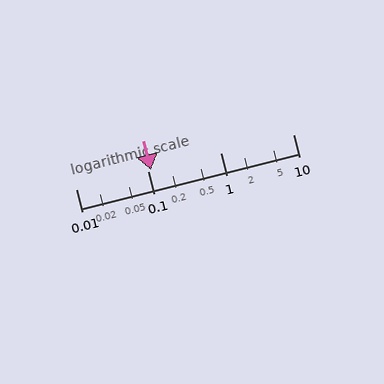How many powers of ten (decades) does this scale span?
The scale spans 3 decades, from 0.01 to 10.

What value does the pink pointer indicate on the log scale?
The pointer indicates approximately 0.11.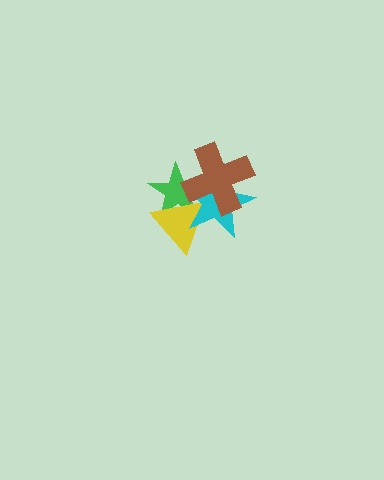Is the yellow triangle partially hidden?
Yes, it is partially covered by another shape.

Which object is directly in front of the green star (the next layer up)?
The yellow triangle is directly in front of the green star.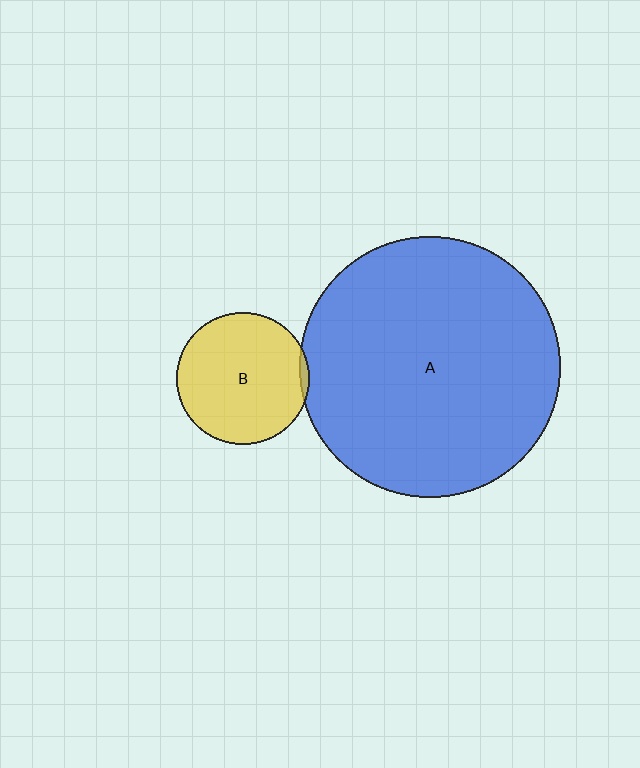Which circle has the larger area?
Circle A (blue).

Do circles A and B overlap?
Yes.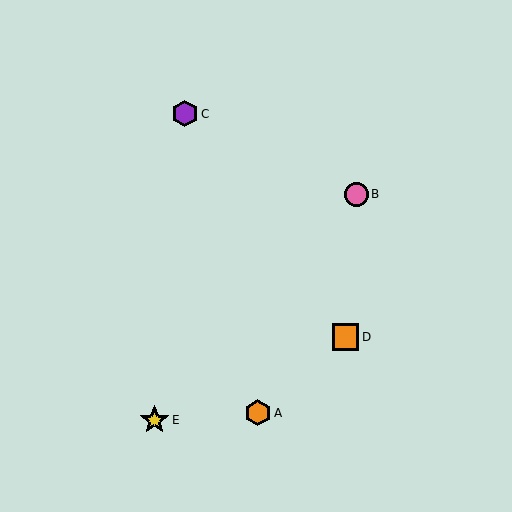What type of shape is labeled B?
Shape B is a pink circle.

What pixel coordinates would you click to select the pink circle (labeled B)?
Click at (356, 194) to select the pink circle B.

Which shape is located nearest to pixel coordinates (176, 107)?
The purple hexagon (labeled C) at (185, 114) is nearest to that location.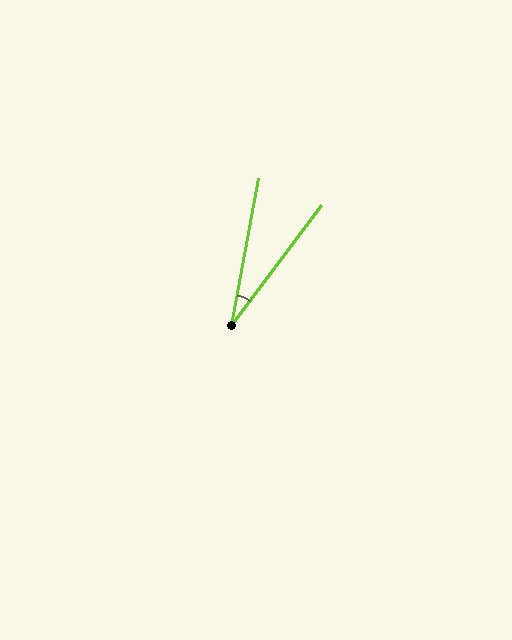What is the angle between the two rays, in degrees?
Approximately 26 degrees.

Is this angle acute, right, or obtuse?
It is acute.